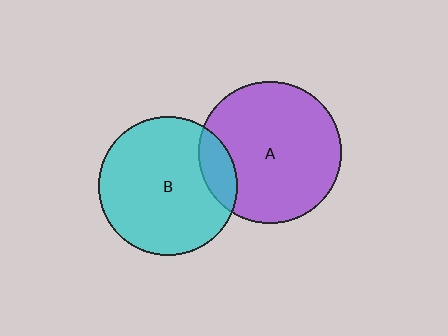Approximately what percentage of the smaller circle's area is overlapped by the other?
Approximately 15%.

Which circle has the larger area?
Circle A (purple).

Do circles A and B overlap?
Yes.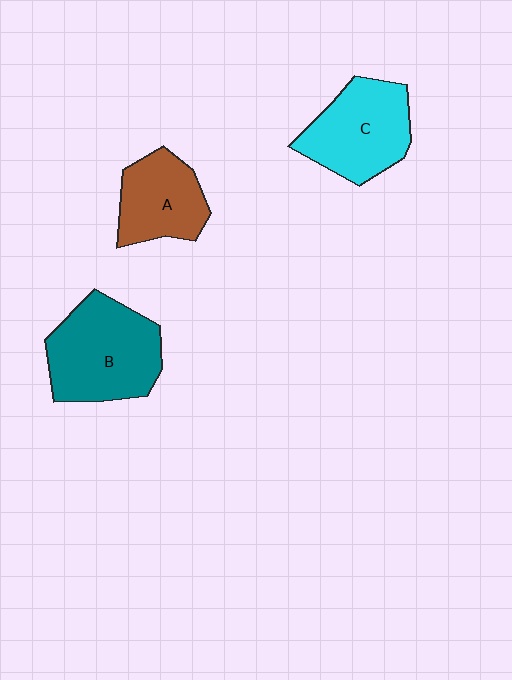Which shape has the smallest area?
Shape A (brown).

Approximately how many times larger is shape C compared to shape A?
Approximately 1.3 times.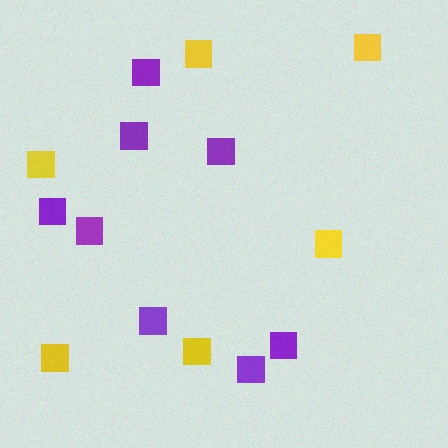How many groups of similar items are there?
There are 2 groups: one group of yellow squares (6) and one group of purple squares (8).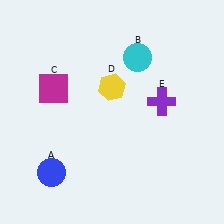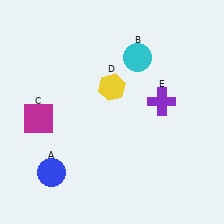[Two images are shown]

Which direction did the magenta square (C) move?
The magenta square (C) moved down.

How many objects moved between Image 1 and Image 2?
1 object moved between the two images.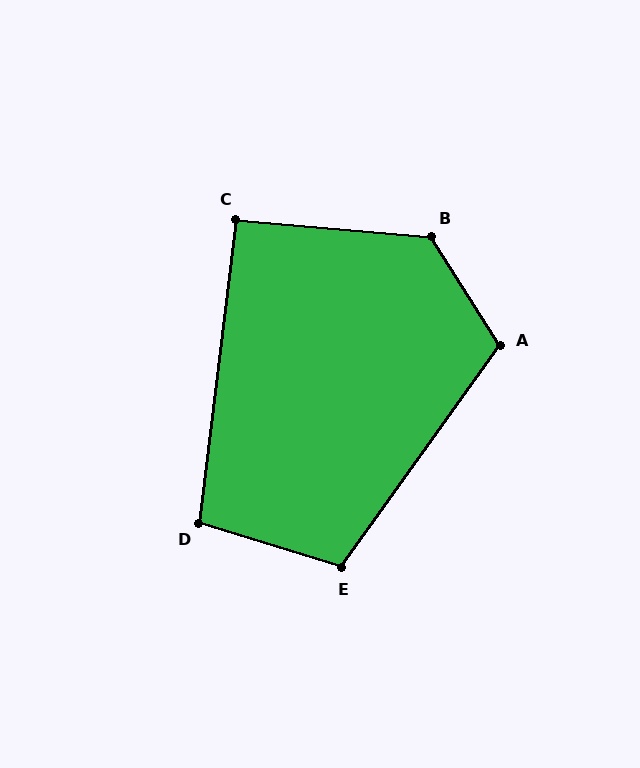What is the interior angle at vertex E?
Approximately 108 degrees (obtuse).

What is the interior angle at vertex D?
Approximately 100 degrees (obtuse).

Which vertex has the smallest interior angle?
C, at approximately 92 degrees.